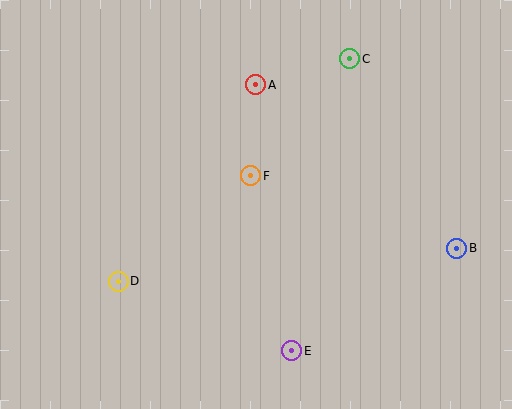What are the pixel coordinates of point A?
Point A is at (256, 85).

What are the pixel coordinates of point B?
Point B is at (457, 248).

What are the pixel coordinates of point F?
Point F is at (251, 176).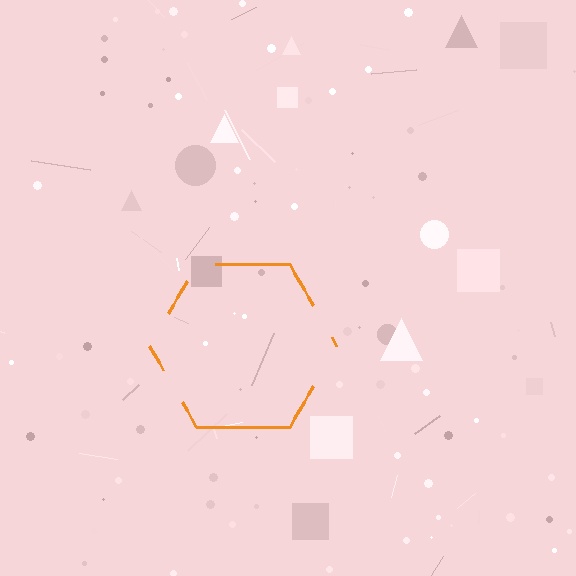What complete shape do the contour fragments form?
The contour fragments form a hexagon.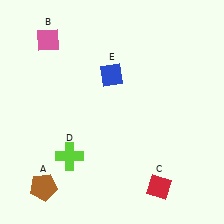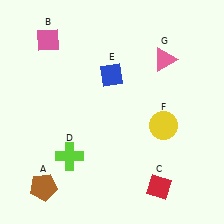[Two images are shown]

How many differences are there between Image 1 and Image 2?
There are 2 differences between the two images.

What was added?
A yellow circle (F), a pink triangle (G) were added in Image 2.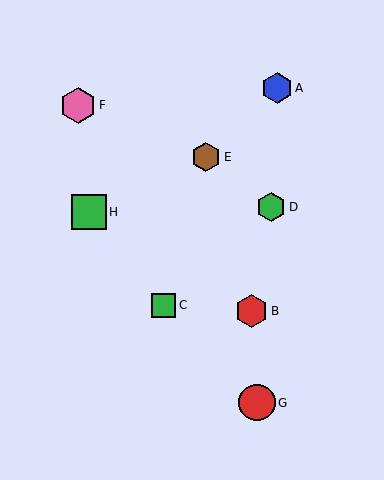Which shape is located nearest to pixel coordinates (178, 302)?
The green square (labeled C) at (164, 305) is nearest to that location.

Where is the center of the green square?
The center of the green square is at (89, 212).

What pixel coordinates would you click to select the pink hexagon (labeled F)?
Click at (78, 106) to select the pink hexagon F.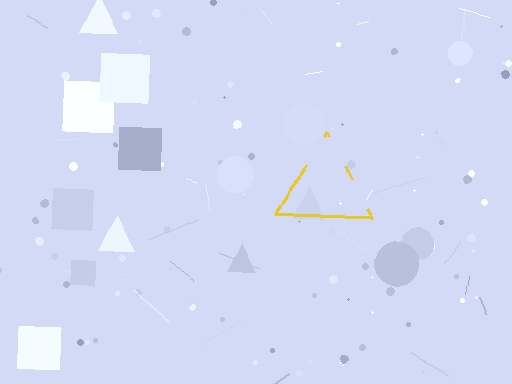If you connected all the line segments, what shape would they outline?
They would outline a triangle.